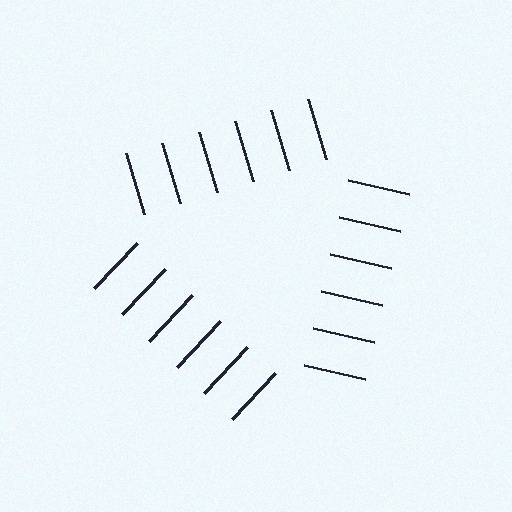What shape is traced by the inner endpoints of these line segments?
An illusory triangle — the line segments terminate on its edges but no continuous stroke is drawn.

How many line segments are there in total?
18 — 6 along each of the 3 edges.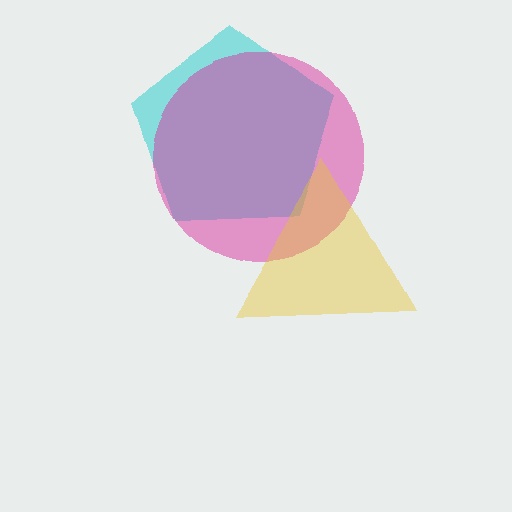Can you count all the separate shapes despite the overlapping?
Yes, there are 3 separate shapes.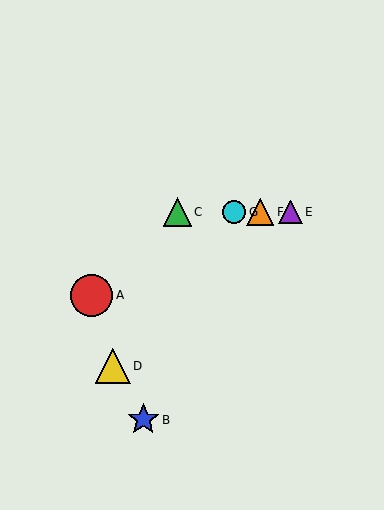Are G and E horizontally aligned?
Yes, both are at y≈212.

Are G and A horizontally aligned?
No, G is at y≈212 and A is at y≈295.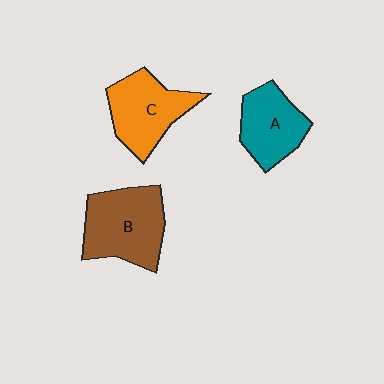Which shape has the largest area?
Shape B (brown).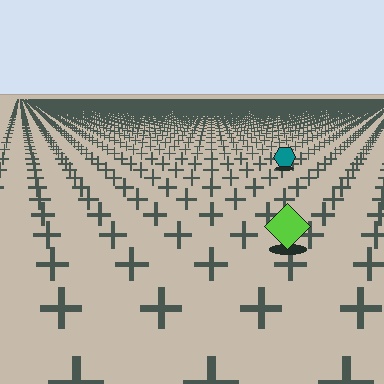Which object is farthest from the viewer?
The teal hexagon is farthest from the viewer. It appears smaller and the ground texture around it is denser.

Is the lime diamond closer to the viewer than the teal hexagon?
Yes. The lime diamond is closer — you can tell from the texture gradient: the ground texture is coarser near it.